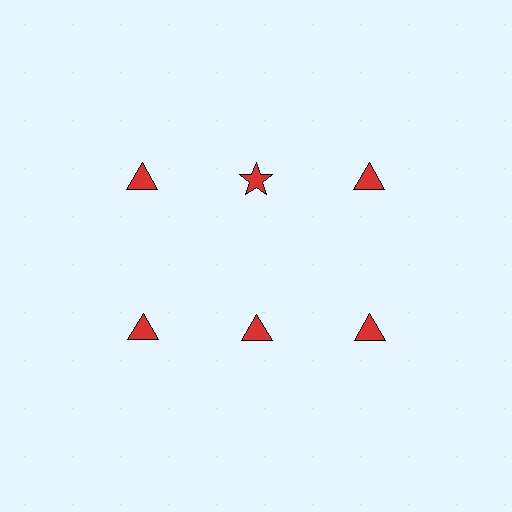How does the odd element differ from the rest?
It has a different shape: star instead of triangle.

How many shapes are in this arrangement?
There are 6 shapes arranged in a grid pattern.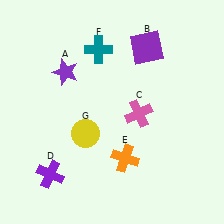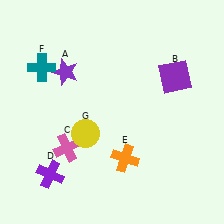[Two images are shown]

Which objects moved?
The objects that moved are: the purple square (B), the pink cross (C), the teal cross (F).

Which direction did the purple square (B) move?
The purple square (B) moved down.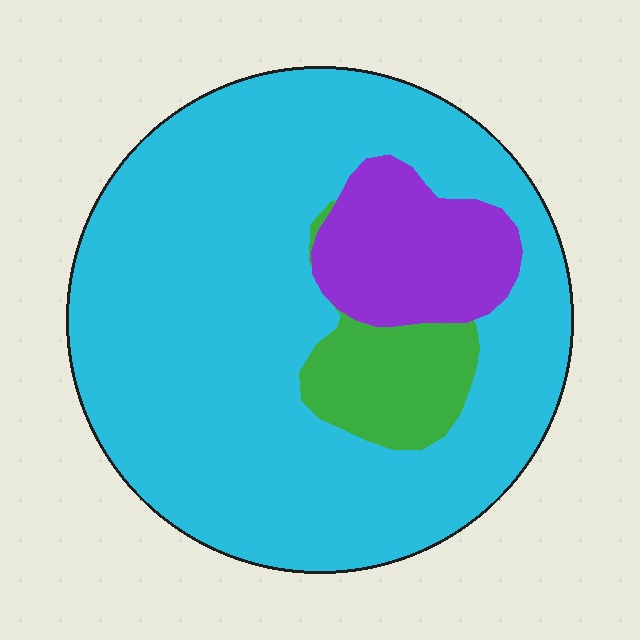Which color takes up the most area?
Cyan, at roughly 80%.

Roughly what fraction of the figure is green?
Green covers around 10% of the figure.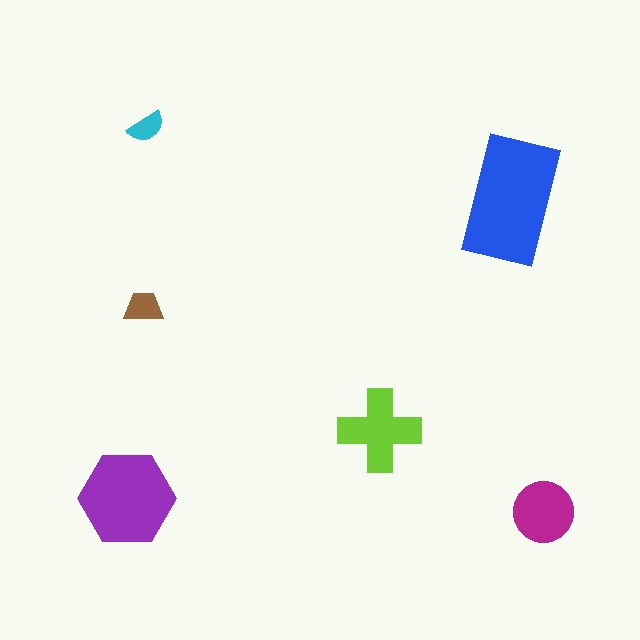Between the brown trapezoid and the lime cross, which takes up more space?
The lime cross.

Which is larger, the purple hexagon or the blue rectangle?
The blue rectangle.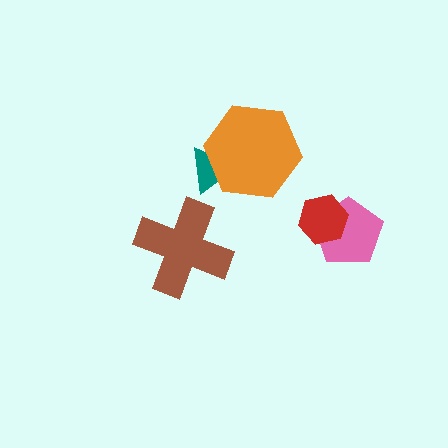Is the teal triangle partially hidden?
Yes, it is partially covered by another shape.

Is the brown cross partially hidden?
No, no other shape covers it.